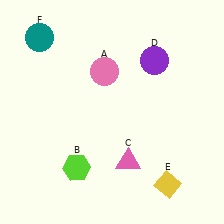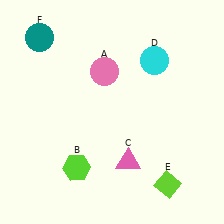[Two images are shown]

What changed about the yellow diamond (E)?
In Image 1, E is yellow. In Image 2, it changed to lime.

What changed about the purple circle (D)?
In Image 1, D is purple. In Image 2, it changed to cyan.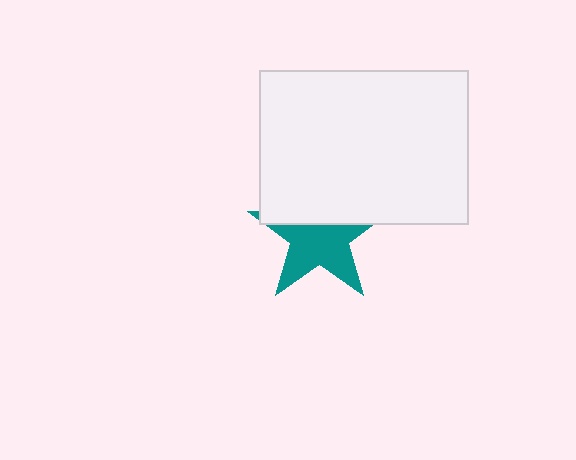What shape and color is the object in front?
The object in front is a white rectangle.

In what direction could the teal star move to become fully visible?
The teal star could move down. That would shift it out from behind the white rectangle entirely.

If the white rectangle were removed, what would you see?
You would see the complete teal star.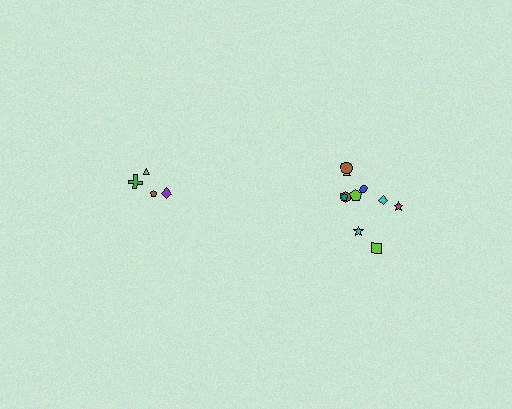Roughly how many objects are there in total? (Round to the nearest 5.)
Roughly 15 objects in total.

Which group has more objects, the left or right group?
The right group.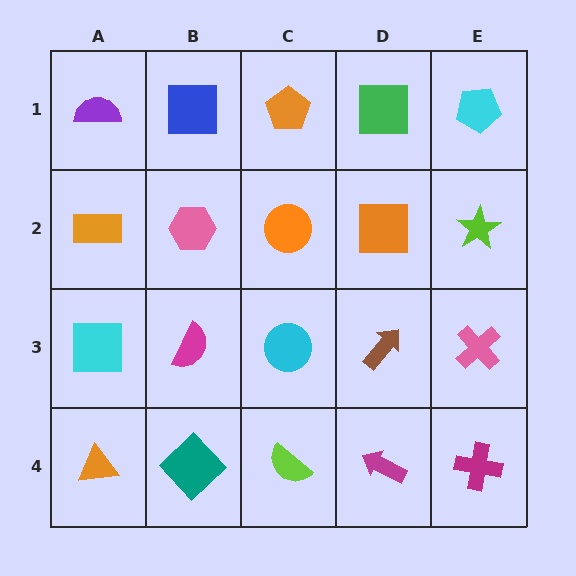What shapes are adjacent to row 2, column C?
An orange pentagon (row 1, column C), a cyan circle (row 3, column C), a pink hexagon (row 2, column B), an orange square (row 2, column D).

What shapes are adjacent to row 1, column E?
A lime star (row 2, column E), a green square (row 1, column D).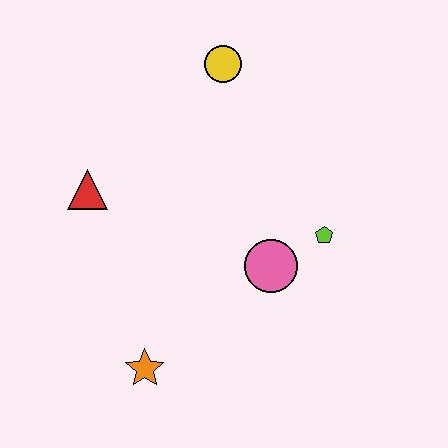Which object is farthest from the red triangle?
The lime pentagon is farthest from the red triangle.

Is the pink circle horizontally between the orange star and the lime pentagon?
Yes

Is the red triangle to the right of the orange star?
No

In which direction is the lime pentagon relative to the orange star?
The lime pentagon is to the right of the orange star.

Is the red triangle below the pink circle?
No